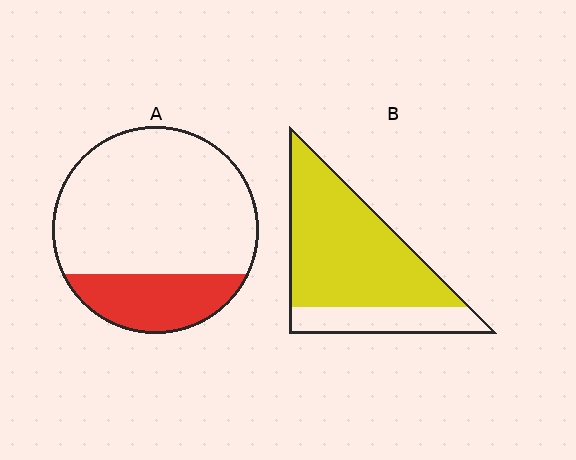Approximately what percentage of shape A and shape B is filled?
A is approximately 25% and B is approximately 75%.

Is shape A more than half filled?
No.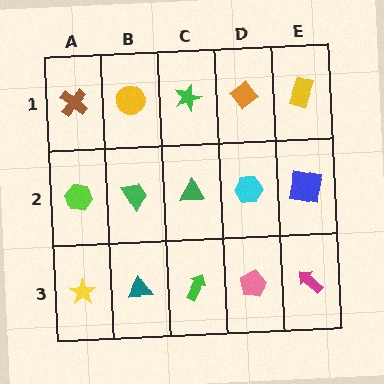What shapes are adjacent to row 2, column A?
A brown cross (row 1, column A), a yellow star (row 3, column A), a green trapezoid (row 2, column B).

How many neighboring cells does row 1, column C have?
3.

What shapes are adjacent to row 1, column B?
A green trapezoid (row 2, column B), a brown cross (row 1, column A), a green star (row 1, column C).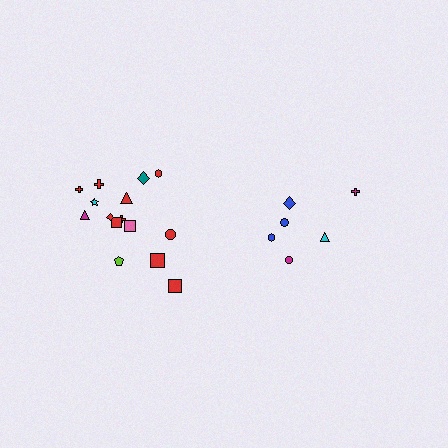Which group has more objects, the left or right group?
The left group.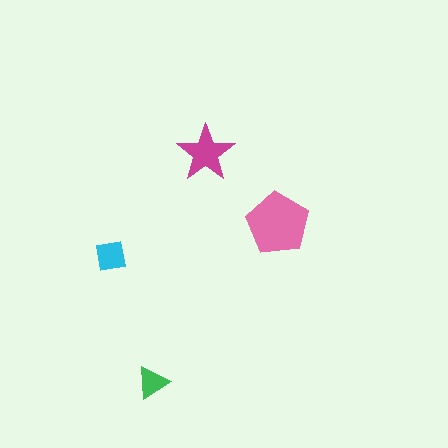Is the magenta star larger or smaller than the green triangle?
Larger.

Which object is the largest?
The pink pentagon.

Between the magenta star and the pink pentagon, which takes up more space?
The pink pentagon.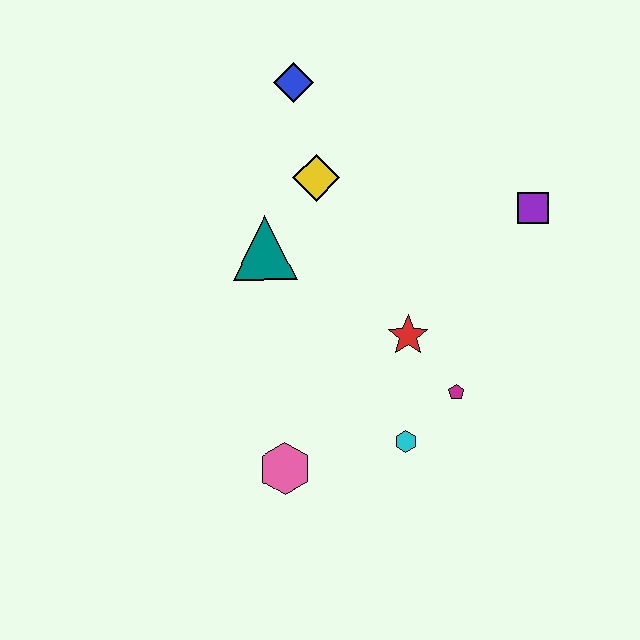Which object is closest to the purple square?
The red star is closest to the purple square.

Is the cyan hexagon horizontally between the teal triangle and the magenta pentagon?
Yes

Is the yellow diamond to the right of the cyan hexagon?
No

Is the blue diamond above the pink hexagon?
Yes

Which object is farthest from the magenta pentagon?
The blue diamond is farthest from the magenta pentagon.